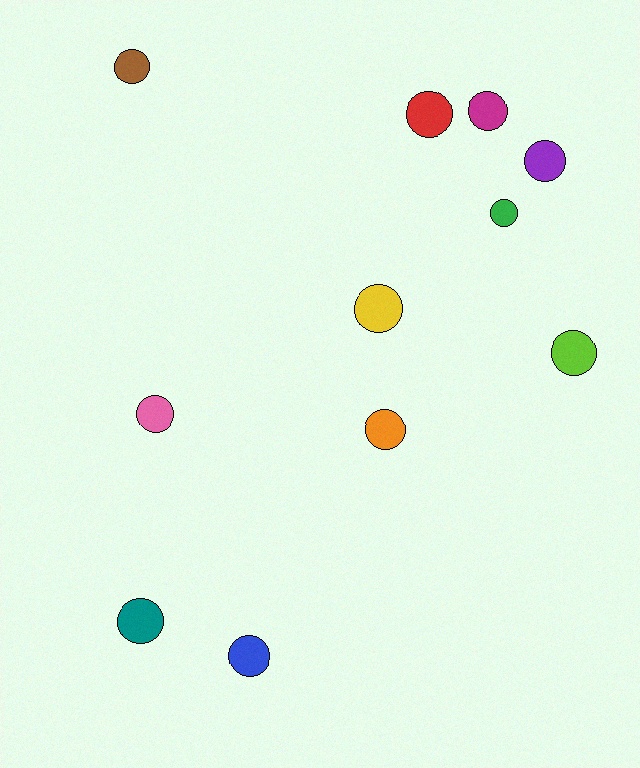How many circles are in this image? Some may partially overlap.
There are 11 circles.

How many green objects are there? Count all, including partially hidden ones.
There is 1 green object.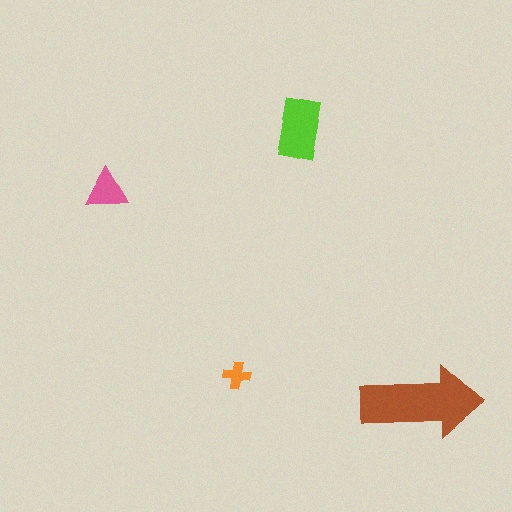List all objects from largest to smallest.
The brown arrow, the lime rectangle, the pink triangle, the orange cross.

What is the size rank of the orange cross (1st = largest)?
4th.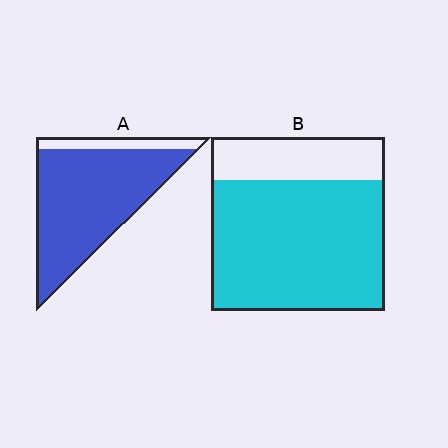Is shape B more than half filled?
Yes.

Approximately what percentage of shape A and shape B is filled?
A is approximately 85% and B is approximately 75%.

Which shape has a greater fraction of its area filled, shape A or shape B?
Shape A.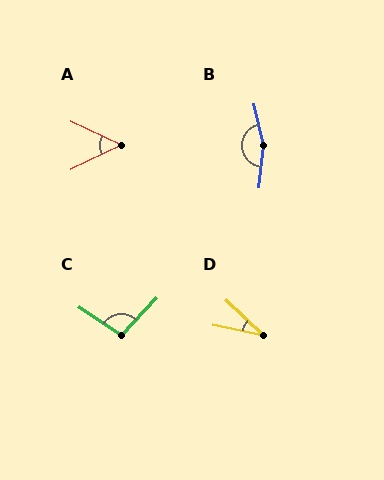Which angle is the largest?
B, at approximately 160 degrees.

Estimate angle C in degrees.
Approximately 100 degrees.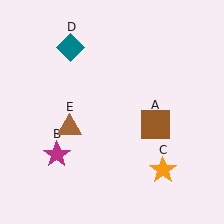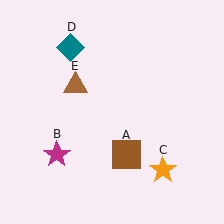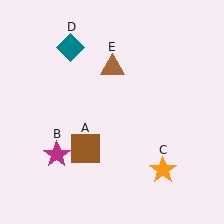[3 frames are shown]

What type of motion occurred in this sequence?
The brown square (object A), brown triangle (object E) rotated clockwise around the center of the scene.